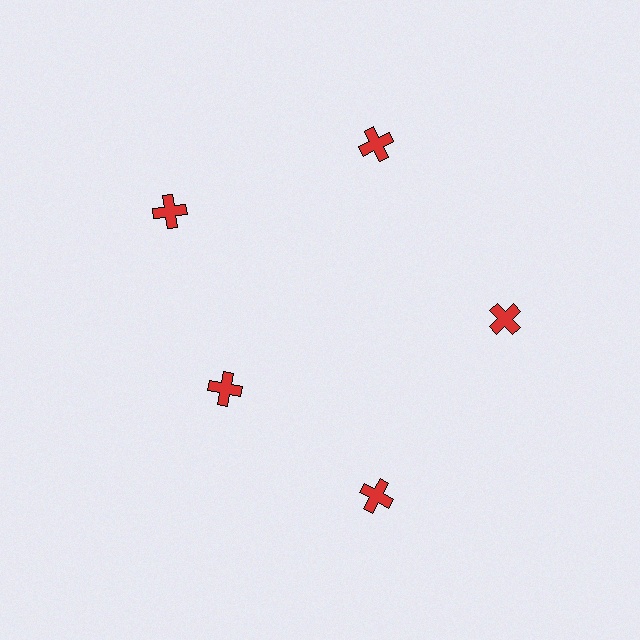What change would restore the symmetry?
The symmetry would be restored by moving it outward, back onto the ring so that all 5 crosses sit at equal angles and equal distance from the center.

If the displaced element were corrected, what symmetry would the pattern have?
It would have 5-fold rotational symmetry — the pattern would map onto itself every 72 degrees.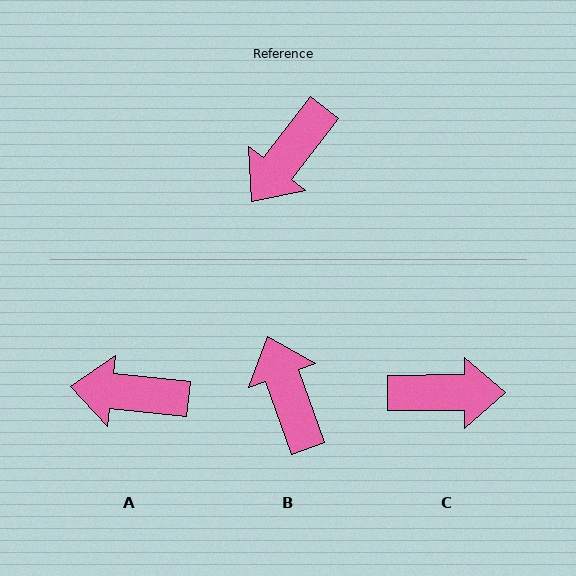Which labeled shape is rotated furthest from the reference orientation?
C, about 128 degrees away.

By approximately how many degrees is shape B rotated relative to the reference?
Approximately 122 degrees clockwise.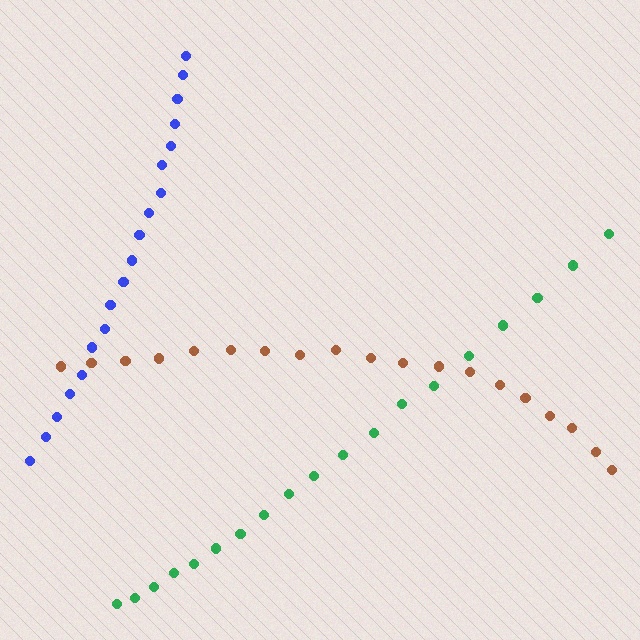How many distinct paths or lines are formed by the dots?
There are 3 distinct paths.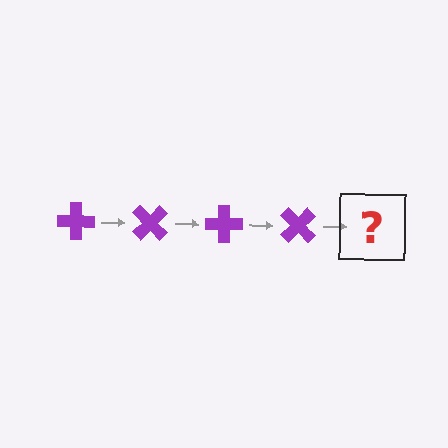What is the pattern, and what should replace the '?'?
The pattern is that the cross rotates 45 degrees each step. The '?' should be a purple cross rotated 180 degrees.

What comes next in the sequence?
The next element should be a purple cross rotated 180 degrees.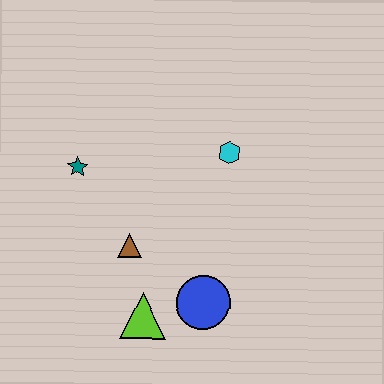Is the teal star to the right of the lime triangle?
No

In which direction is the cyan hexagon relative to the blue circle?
The cyan hexagon is above the blue circle.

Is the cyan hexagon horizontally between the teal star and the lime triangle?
No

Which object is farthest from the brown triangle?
The cyan hexagon is farthest from the brown triangle.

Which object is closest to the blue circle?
The lime triangle is closest to the blue circle.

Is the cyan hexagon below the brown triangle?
No